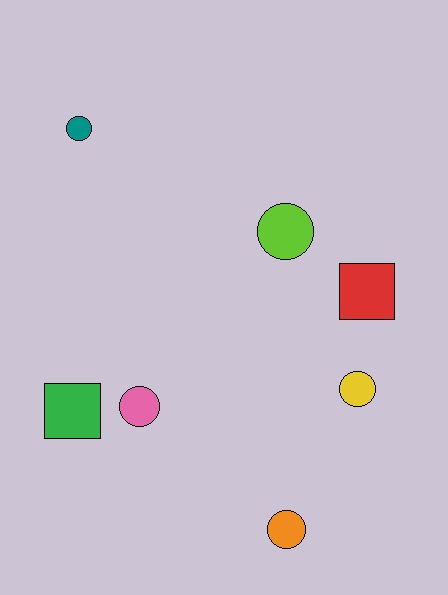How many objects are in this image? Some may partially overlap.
There are 7 objects.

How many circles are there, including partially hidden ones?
There are 5 circles.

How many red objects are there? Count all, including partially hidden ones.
There is 1 red object.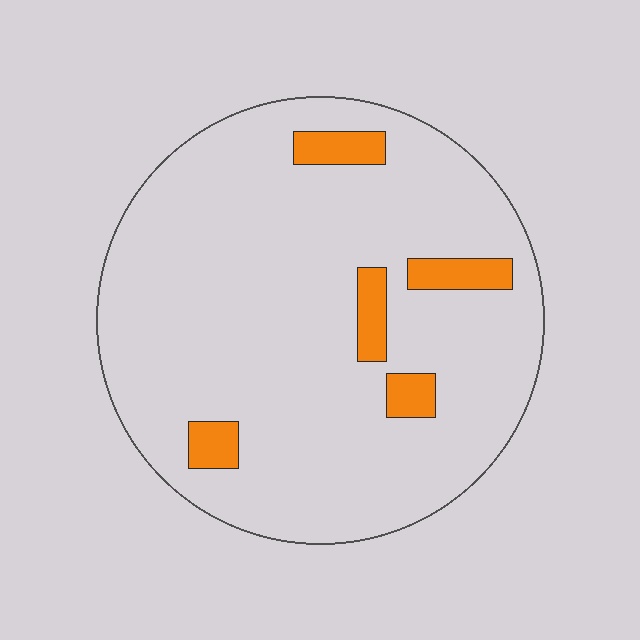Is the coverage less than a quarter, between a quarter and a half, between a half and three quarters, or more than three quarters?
Less than a quarter.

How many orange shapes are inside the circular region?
5.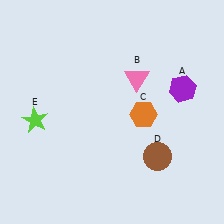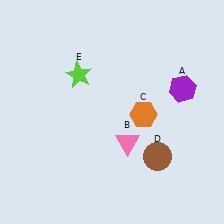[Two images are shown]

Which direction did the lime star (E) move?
The lime star (E) moved up.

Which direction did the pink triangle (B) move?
The pink triangle (B) moved down.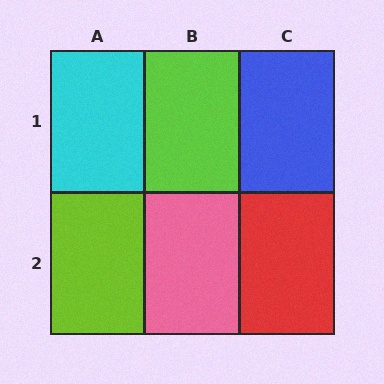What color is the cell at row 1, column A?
Cyan.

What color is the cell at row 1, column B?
Lime.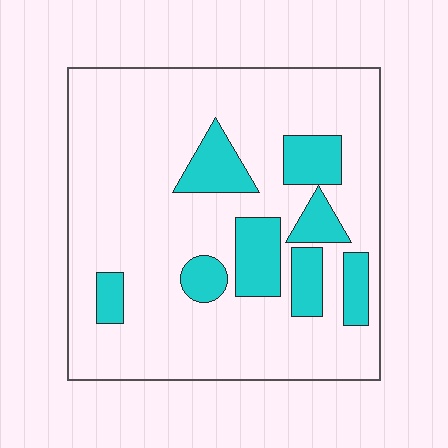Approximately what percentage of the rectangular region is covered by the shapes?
Approximately 20%.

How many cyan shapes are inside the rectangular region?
8.